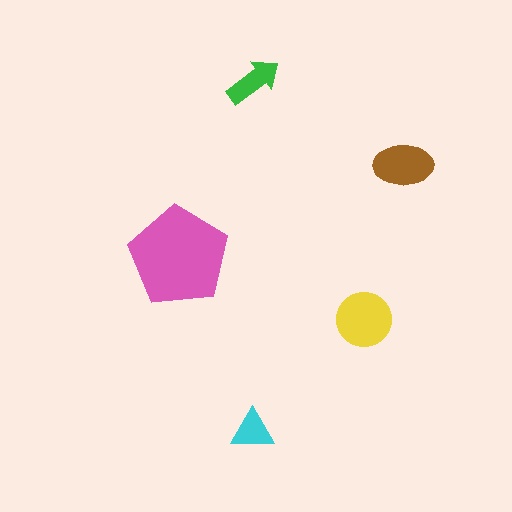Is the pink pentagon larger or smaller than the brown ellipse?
Larger.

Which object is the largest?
The pink pentagon.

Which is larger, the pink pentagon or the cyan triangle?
The pink pentagon.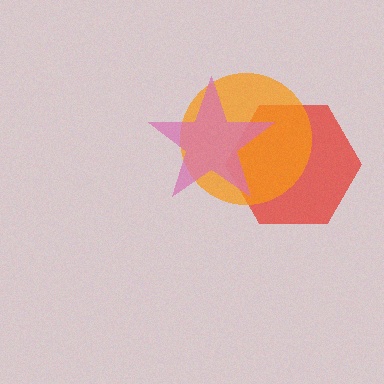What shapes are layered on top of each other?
The layered shapes are: a red hexagon, an orange circle, a pink star.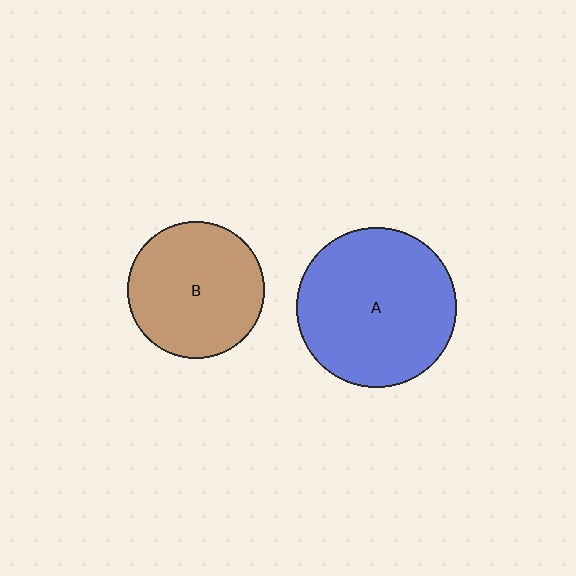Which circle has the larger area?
Circle A (blue).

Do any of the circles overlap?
No, none of the circles overlap.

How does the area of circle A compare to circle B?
Approximately 1.4 times.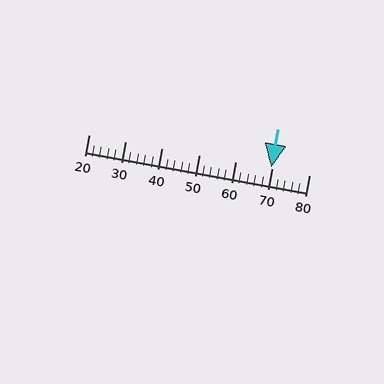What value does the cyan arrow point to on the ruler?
The cyan arrow points to approximately 70.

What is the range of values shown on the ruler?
The ruler shows values from 20 to 80.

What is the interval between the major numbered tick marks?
The major tick marks are spaced 10 units apart.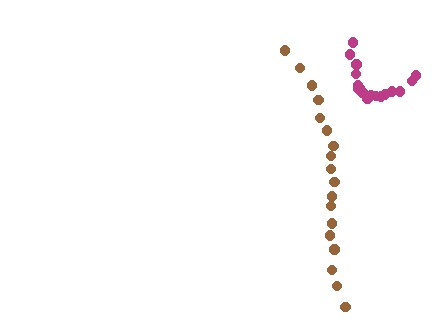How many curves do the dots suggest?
There are 2 distinct paths.